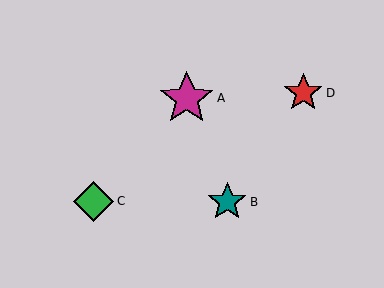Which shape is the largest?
The magenta star (labeled A) is the largest.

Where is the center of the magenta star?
The center of the magenta star is at (187, 98).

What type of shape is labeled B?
Shape B is a teal star.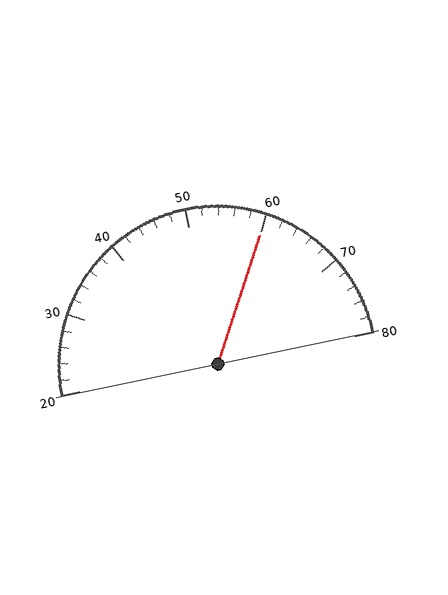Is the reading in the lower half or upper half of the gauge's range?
The reading is in the upper half of the range (20 to 80).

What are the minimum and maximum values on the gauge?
The gauge ranges from 20 to 80.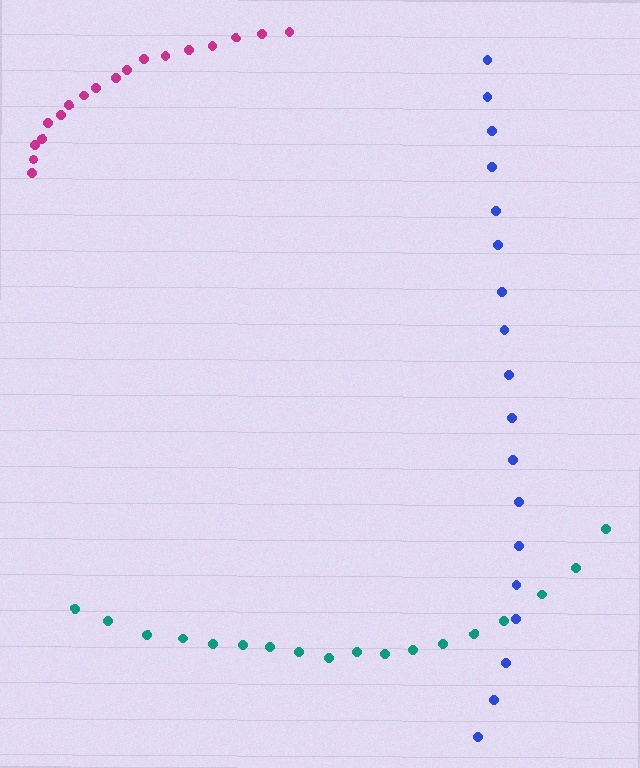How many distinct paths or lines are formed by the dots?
There are 3 distinct paths.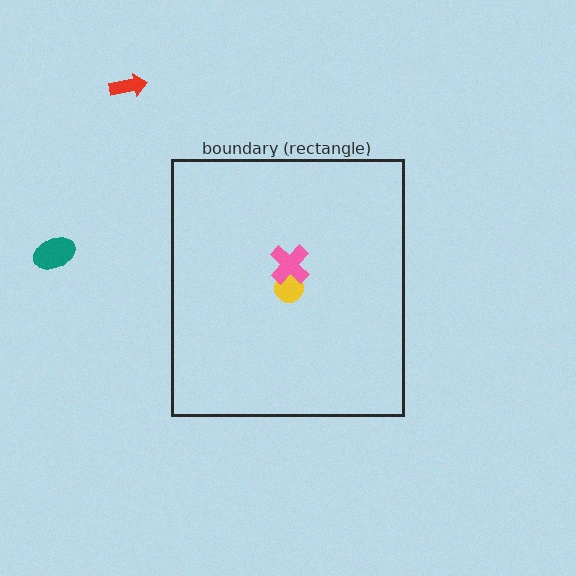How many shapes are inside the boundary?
2 inside, 2 outside.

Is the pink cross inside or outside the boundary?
Inside.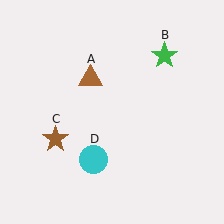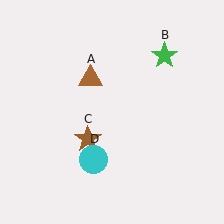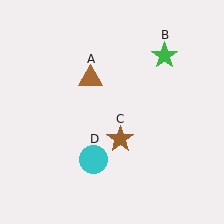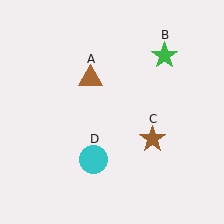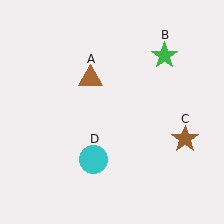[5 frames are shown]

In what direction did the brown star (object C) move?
The brown star (object C) moved right.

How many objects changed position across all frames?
1 object changed position: brown star (object C).